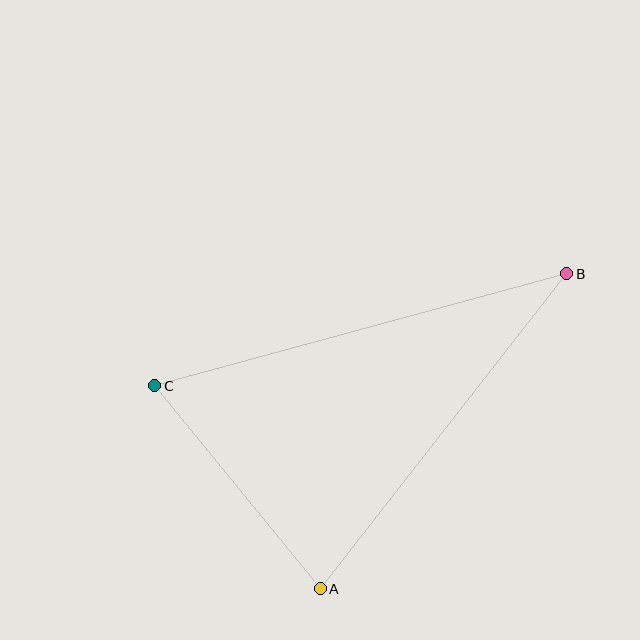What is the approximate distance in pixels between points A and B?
The distance between A and B is approximately 400 pixels.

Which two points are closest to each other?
Points A and C are closest to each other.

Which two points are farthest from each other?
Points B and C are farthest from each other.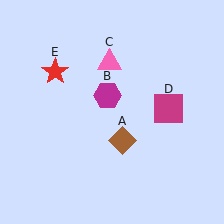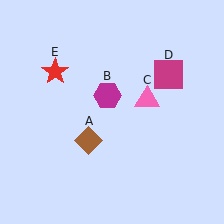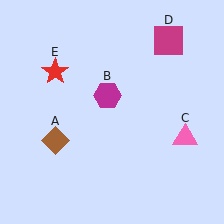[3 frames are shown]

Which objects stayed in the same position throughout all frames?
Magenta hexagon (object B) and red star (object E) remained stationary.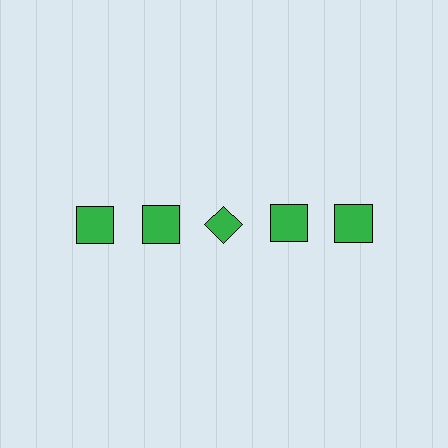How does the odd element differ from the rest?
It has a different shape: diamond instead of square.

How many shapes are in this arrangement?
There are 5 shapes arranged in a grid pattern.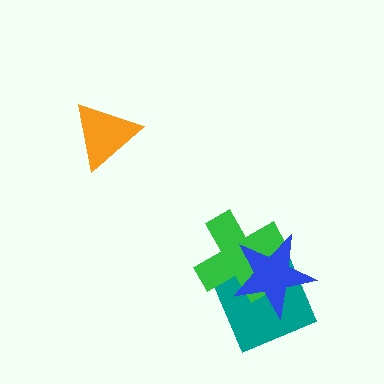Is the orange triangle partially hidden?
No, no other shape covers it.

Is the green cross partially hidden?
Yes, it is partially covered by another shape.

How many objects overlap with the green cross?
2 objects overlap with the green cross.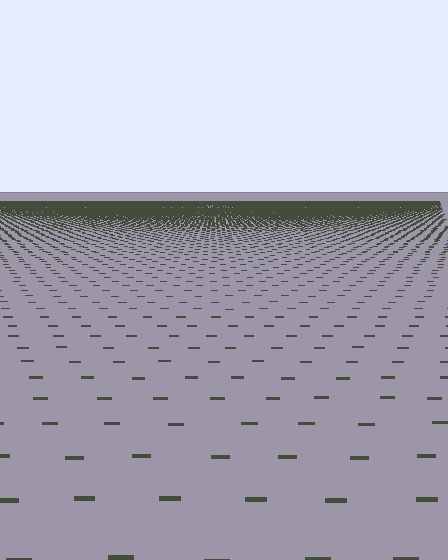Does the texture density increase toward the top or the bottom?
Density increases toward the top.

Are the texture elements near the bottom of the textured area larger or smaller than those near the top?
Larger. Near the bottom, elements are closer to the viewer and appear at a bigger on-screen size.